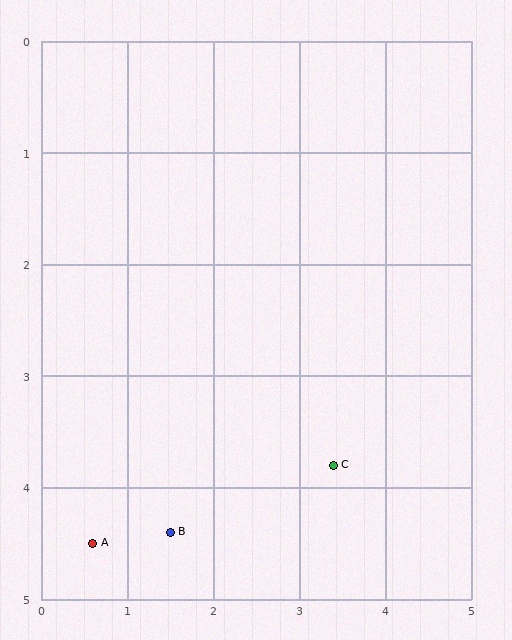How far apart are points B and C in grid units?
Points B and C are about 2.0 grid units apart.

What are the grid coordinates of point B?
Point B is at approximately (1.5, 4.4).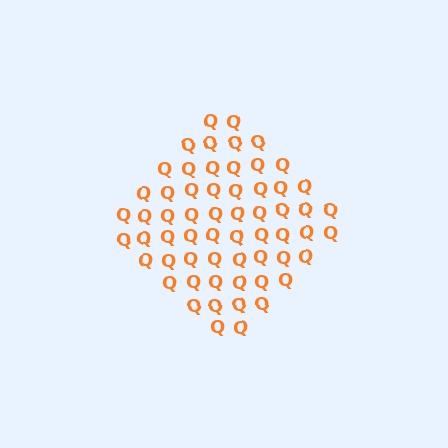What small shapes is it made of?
It is made of small letter Q's.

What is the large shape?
The large shape is a diamond.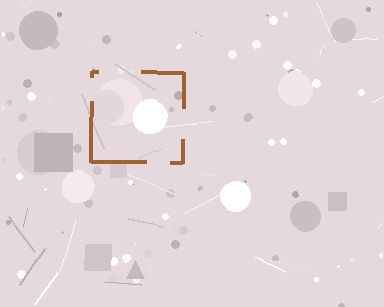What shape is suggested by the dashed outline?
The dashed outline suggests a square.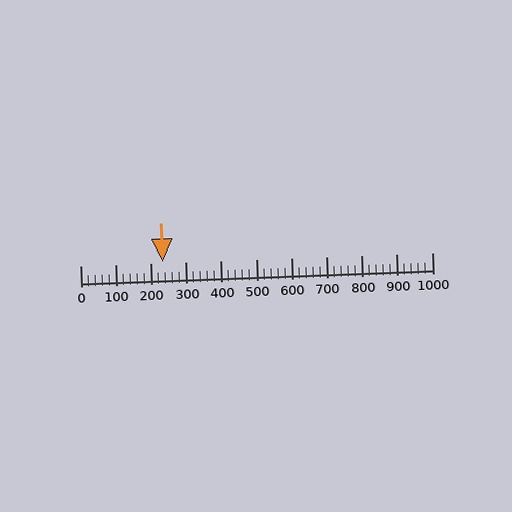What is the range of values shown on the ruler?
The ruler shows values from 0 to 1000.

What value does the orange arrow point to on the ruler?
The orange arrow points to approximately 234.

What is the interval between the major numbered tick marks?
The major tick marks are spaced 100 units apart.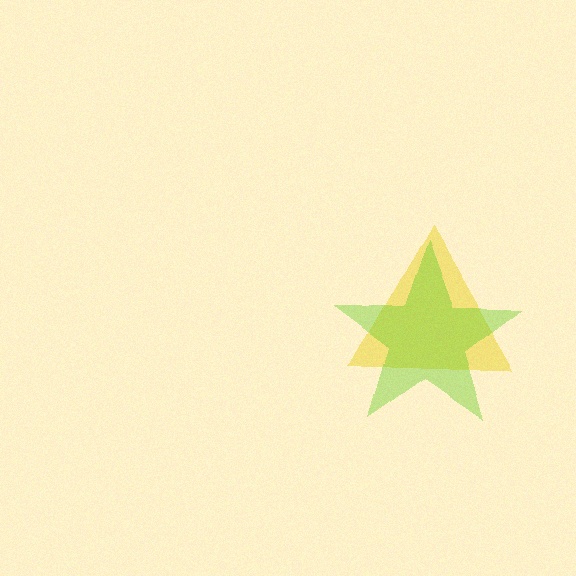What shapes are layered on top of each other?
The layered shapes are: a yellow triangle, a lime star.